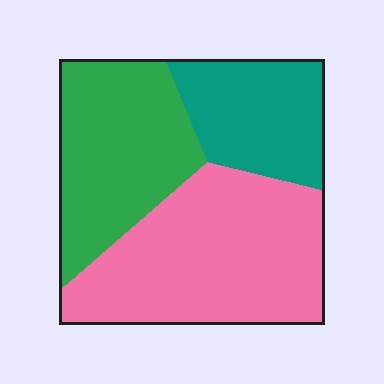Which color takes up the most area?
Pink, at roughly 45%.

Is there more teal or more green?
Green.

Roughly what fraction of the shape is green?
Green covers roughly 30% of the shape.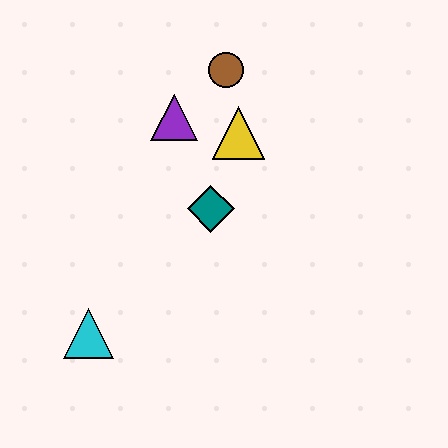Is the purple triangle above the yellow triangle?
Yes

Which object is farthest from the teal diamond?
The cyan triangle is farthest from the teal diamond.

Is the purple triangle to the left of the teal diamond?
Yes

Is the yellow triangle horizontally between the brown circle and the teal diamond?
No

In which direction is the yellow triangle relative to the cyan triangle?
The yellow triangle is above the cyan triangle.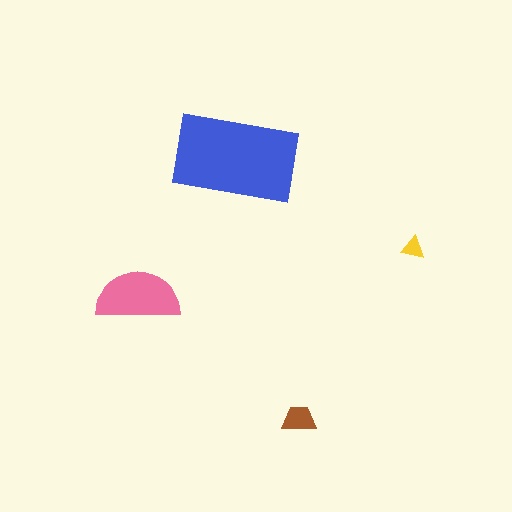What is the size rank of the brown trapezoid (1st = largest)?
3rd.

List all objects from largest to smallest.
The blue rectangle, the pink semicircle, the brown trapezoid, the yellow triangle.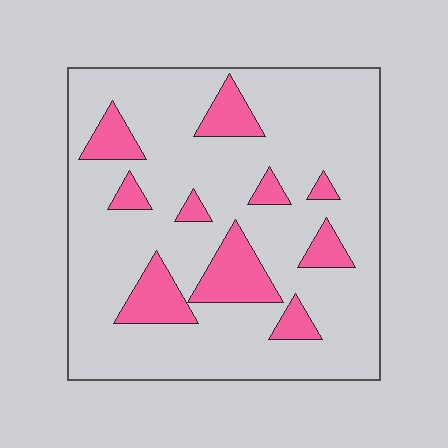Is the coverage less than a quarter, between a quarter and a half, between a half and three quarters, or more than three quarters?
Less than a quarter.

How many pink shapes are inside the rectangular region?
10.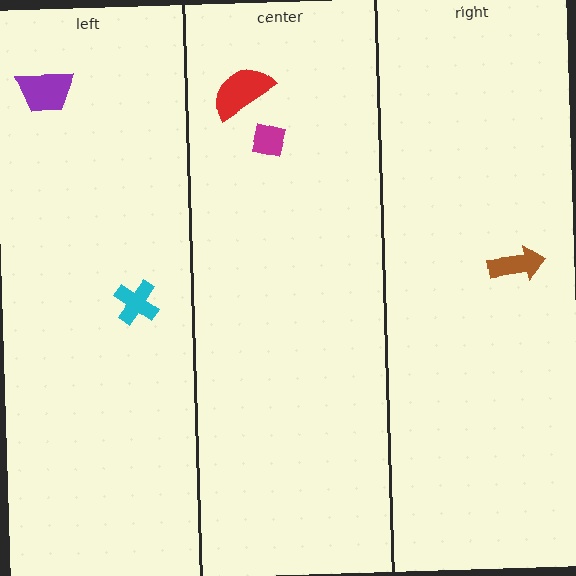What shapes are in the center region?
The magenta square, the red semicircle.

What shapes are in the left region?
The purple trapezoid, the cyan cross.